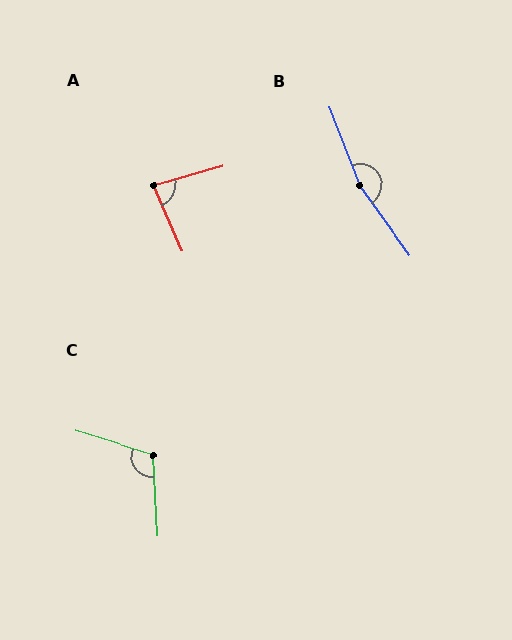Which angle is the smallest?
A, at approximately 83 degrees.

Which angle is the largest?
B, at approximately 165 degrees.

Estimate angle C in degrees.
Approximately 110 degrees.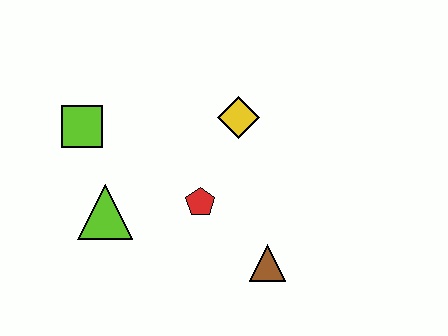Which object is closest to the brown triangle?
The red pentagon is closest to the brown triangle.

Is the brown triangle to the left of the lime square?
No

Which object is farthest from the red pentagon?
The lime square is farthest from the red pentagon.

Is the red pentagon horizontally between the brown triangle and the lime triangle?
Yes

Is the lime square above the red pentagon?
Yes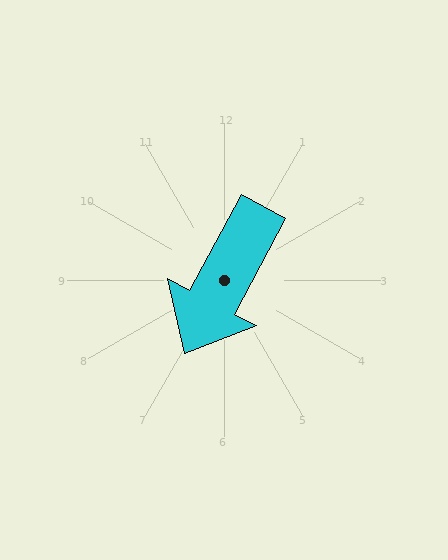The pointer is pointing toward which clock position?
Roughly 7 o'clock.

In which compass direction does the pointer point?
Southwest.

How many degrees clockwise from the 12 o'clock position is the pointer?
Approximately 208 degrees.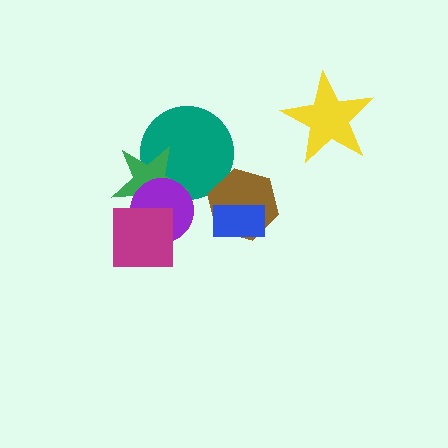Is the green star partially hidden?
Yes, it is partially covered by another shape.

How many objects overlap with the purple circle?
3 objects overlap with the purple circle.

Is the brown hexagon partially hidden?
Yes, it is partially covered by another shape.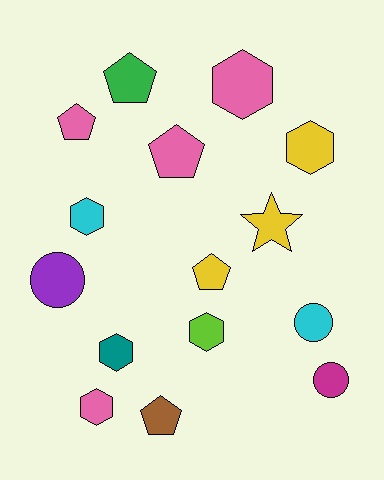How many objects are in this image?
There are 15 objects.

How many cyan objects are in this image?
There are 2 cyan objects.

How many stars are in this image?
There is 1 star.